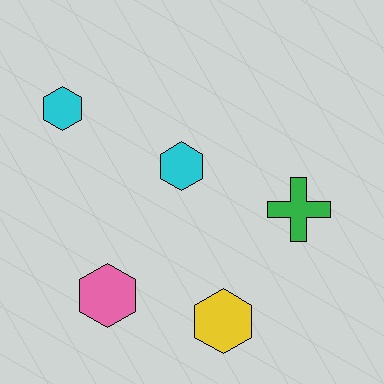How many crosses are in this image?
There is 1 cross.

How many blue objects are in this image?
There are no blue objects.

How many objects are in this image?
There are 5 objects.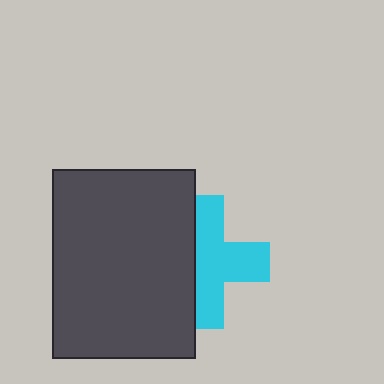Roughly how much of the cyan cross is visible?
About half of it is visible (roughly 62%).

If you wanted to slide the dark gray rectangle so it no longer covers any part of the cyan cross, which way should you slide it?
Slide it left — that is the most direct way to separate the two shapes.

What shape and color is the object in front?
The object in front is a dark gray rectangle.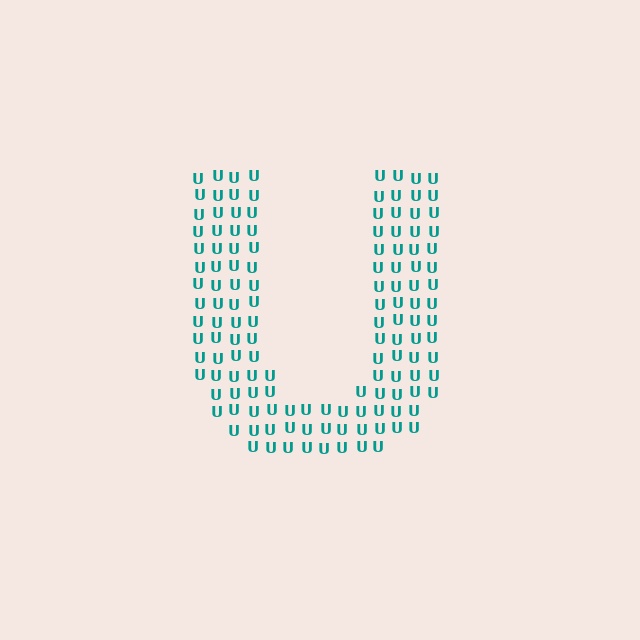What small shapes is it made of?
It is made of small letter U's.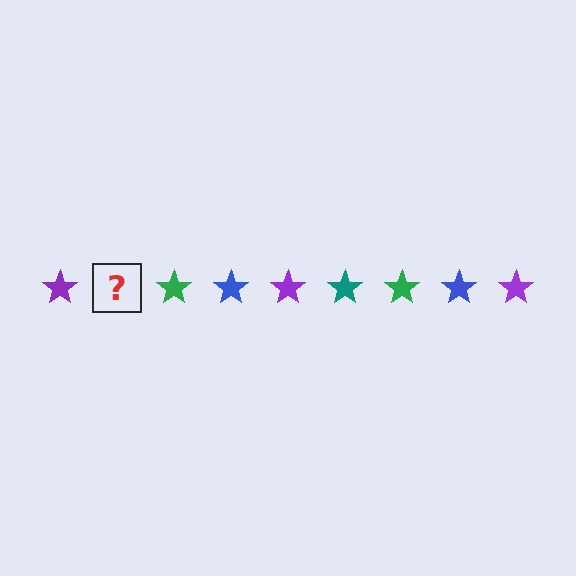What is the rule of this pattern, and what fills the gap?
The rule is that the pattern cycles through purple, teal, green, blue stars. The gap should be filled with a teal star.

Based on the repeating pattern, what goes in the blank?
The blank should be a teal star.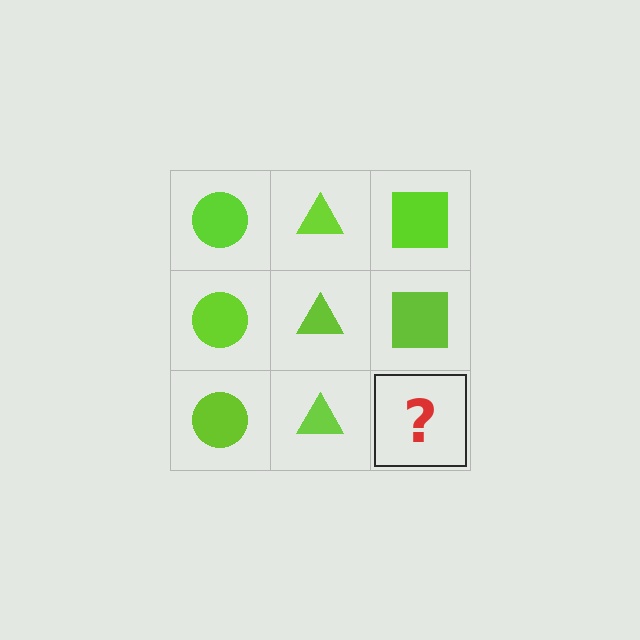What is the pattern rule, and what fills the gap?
The rule is that each column has a consistent shape. The gap should be filled with a lime square.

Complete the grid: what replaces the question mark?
The question mark should be replaced with a lime square.